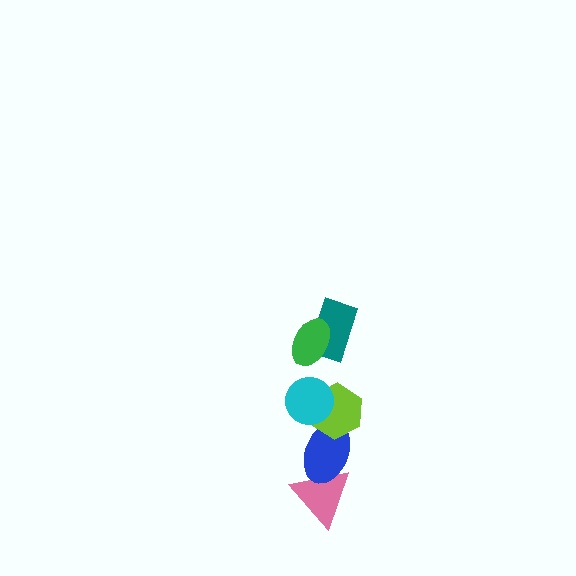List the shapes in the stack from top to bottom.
From top to bottom: the green ellipse, the teal rectangle, the cyan circle, the lime hexagon, the blue ellipse, the pink triangle.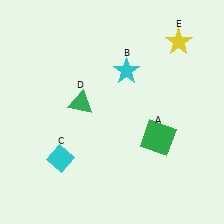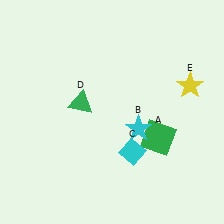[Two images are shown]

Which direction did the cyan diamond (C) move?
The cyan diamond (C) moved right.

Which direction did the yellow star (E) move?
The yellow star (E) moved down.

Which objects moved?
The objects that moved are: the cyan star (B), the cyan diamond (C), the yellow star (E).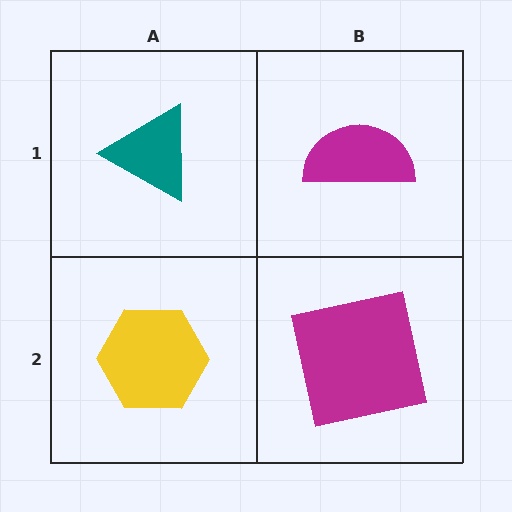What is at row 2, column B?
A magenta square.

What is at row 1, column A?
A teal triangle.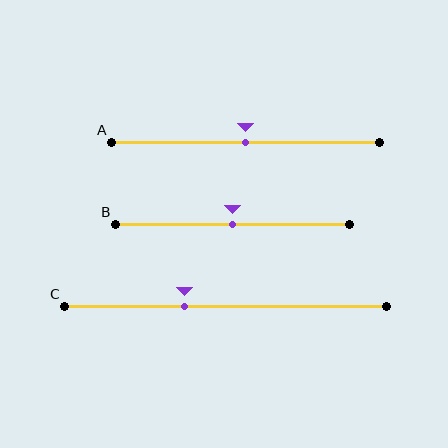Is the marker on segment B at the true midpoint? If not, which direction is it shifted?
Yes, the marker on segment B is at the true midpoint.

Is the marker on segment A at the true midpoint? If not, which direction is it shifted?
Yes, the marker on segment A is at the true midpoint.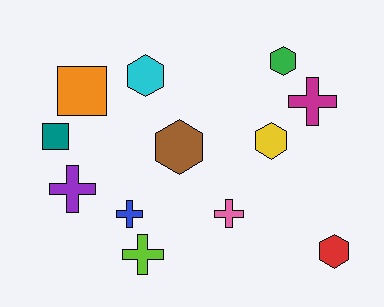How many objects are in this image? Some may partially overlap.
There are 12 objects.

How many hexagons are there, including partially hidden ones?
There are 5 hexagons.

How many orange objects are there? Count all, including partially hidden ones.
There is 1 orange object.